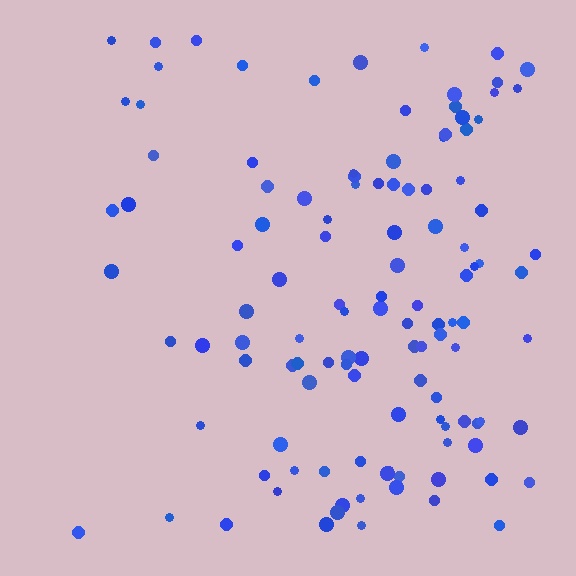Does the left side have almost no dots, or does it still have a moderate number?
Still a moderate number, just noticeably fewer than the right.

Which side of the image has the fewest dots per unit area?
The left.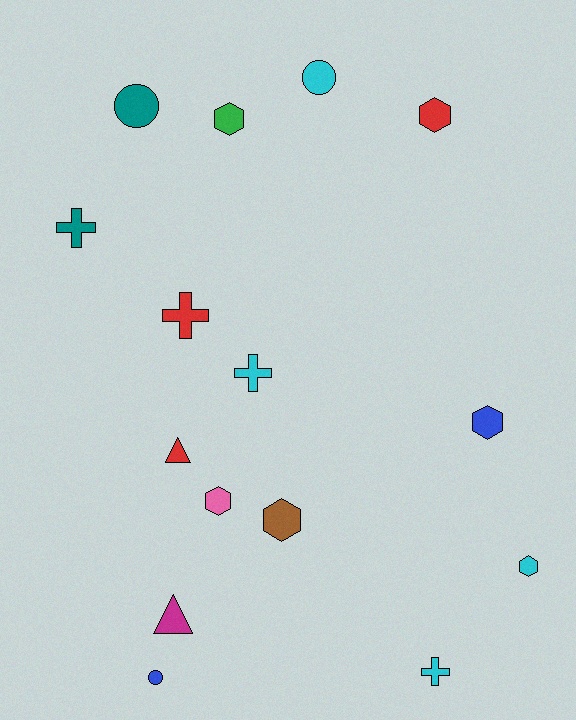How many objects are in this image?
There are 15 objects.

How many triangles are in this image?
There are 2 triangles.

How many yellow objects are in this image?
There are no yellow objects.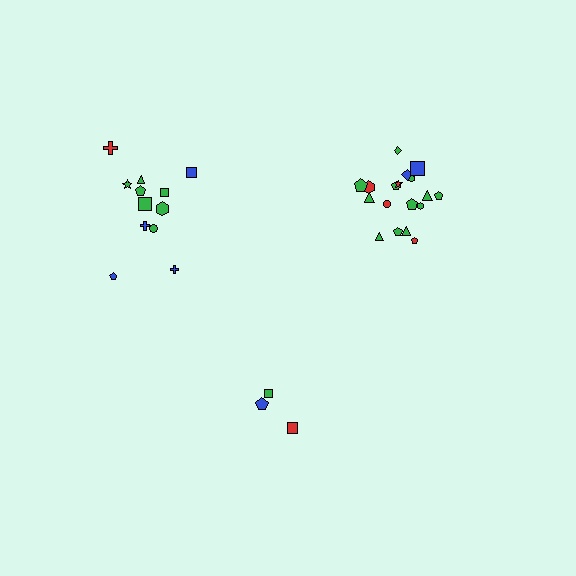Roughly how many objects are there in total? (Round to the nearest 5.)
Roughly 35 objects in total.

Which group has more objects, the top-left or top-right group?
The top-right group.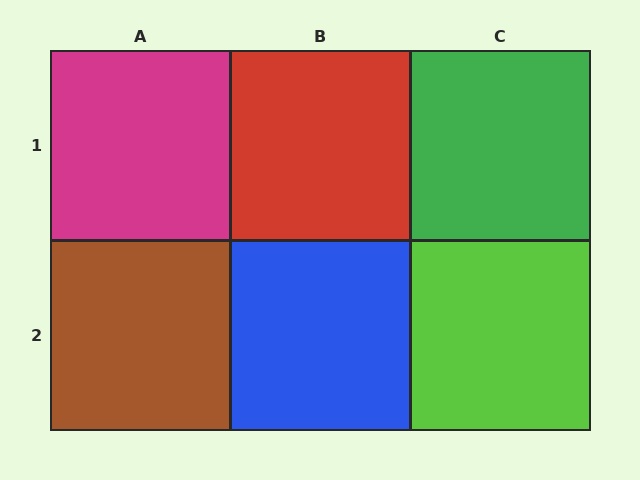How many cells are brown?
1 cell is brown.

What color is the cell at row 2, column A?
Brown.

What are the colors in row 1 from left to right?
Magenta, red, green.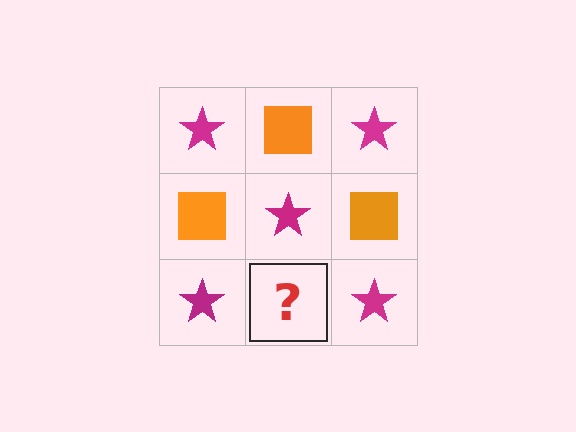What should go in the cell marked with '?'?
The missing cell should contain an orange square.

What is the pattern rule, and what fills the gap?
The rule is that it alternates magenta star and orange square in a checkerboard pattern. The gap should be filled with an orange square.